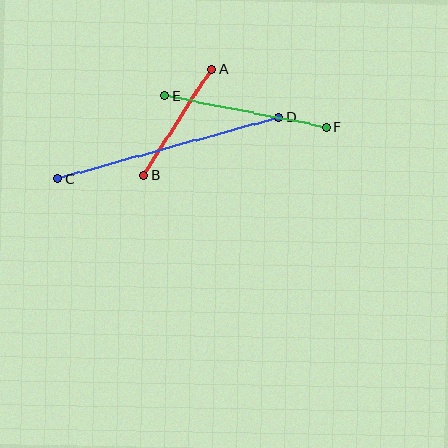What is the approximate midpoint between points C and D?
The midpoint is at approximately (168, 148) pixels.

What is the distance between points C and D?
The distance is approximately 230 pixels.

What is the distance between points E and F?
The distance is approximately 164 pixels.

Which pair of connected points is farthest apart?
Points C and D are farthest apart.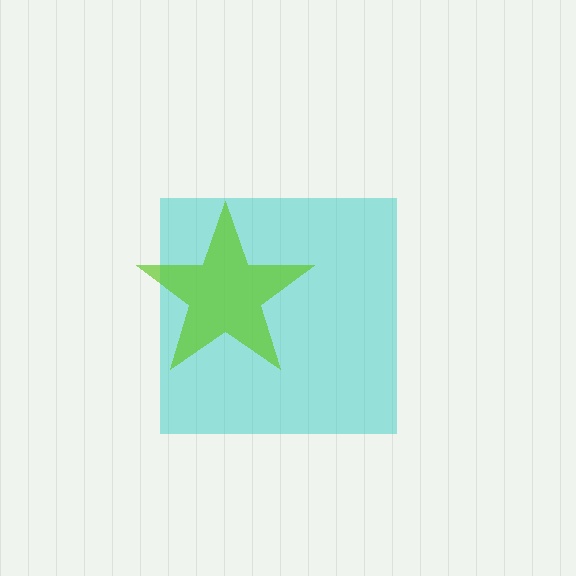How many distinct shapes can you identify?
There are 2 distinct shapes: a cyan square, a lime star.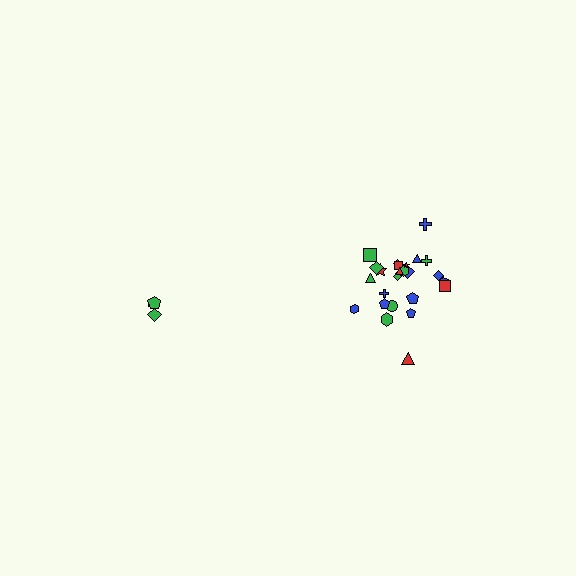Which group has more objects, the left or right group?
The right group.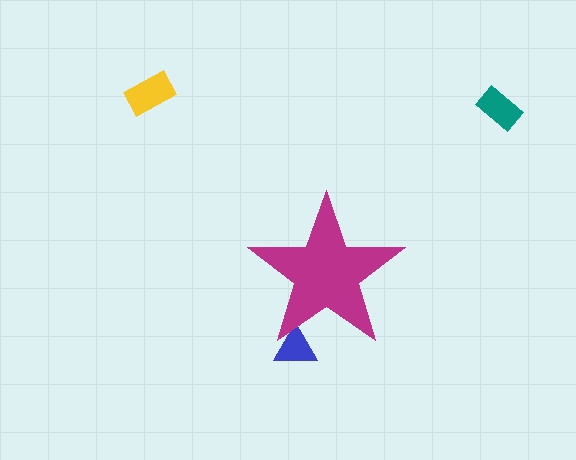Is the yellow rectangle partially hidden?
No, the yellow rectangle is fully visible.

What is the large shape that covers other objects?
A magenta star.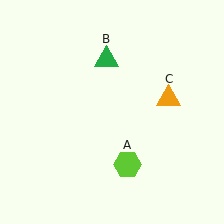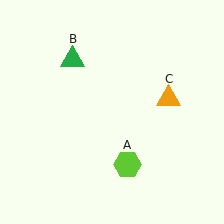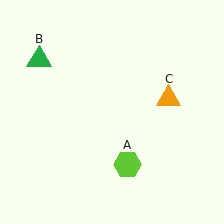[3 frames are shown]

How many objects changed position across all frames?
1 object changed position: green triangle (object B).